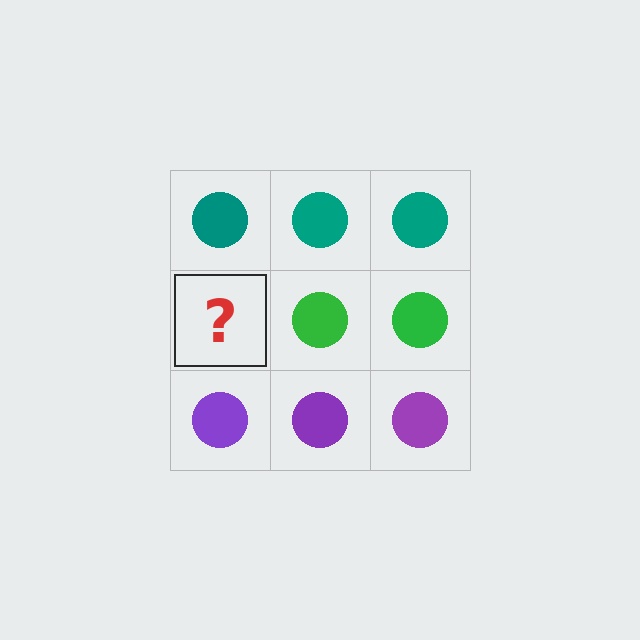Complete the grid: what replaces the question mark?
The question mark should be replaced with a green circle.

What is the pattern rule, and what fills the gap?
The rule is that each row has a consistent color. The gap should be filled with a green circle.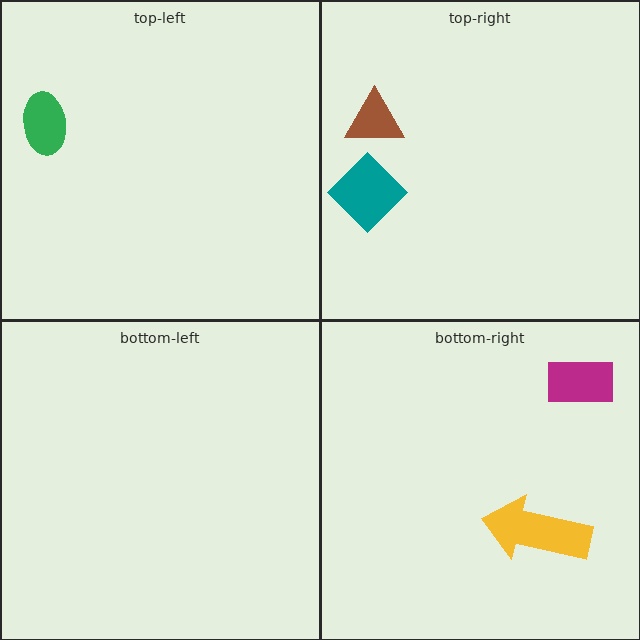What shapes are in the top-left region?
The green ellipse.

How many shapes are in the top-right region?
2.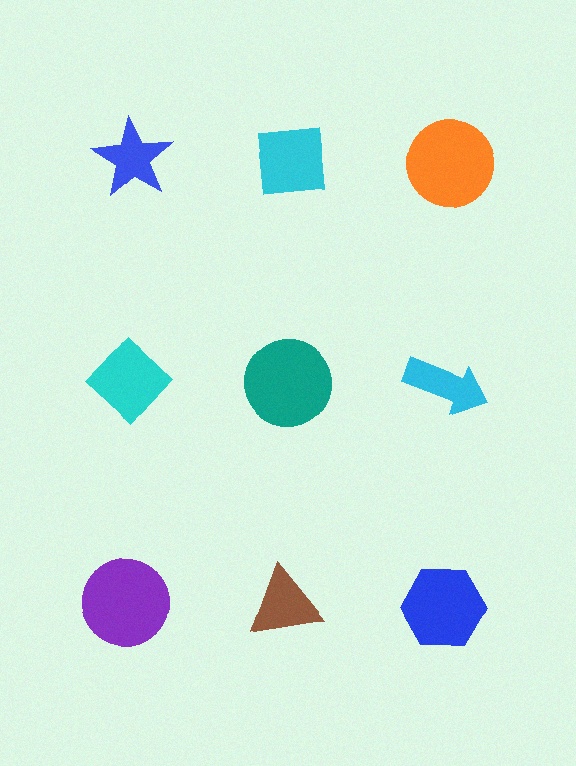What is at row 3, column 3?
A blue hexagon.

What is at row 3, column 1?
A purple circle.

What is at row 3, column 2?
A brown triangle.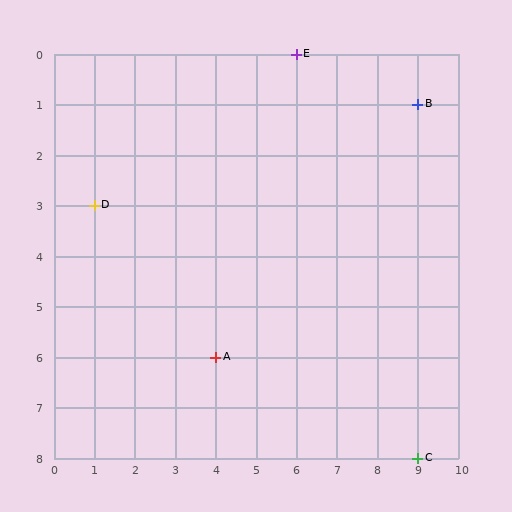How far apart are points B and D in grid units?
Points B and D are 8 columns and 2 rows apart (about 8.2 grid units diagonally).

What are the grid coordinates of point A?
Point A is at grid coordinates (4, 6).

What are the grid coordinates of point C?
Point C is at grid coordinates (9, 8).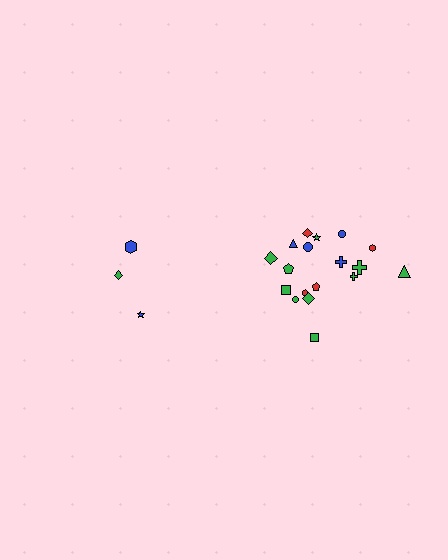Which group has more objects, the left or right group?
The right group.